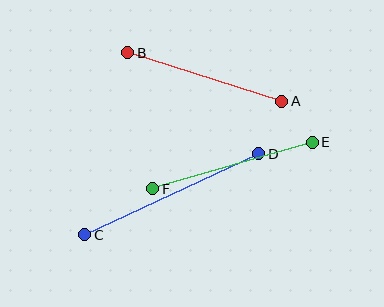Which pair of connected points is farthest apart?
Points C and D are farthest apart.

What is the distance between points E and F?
The distance is approximately 166 pixels.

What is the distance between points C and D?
The distance is approximately 192 pixels.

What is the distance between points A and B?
The distance is approximately 161 pixels.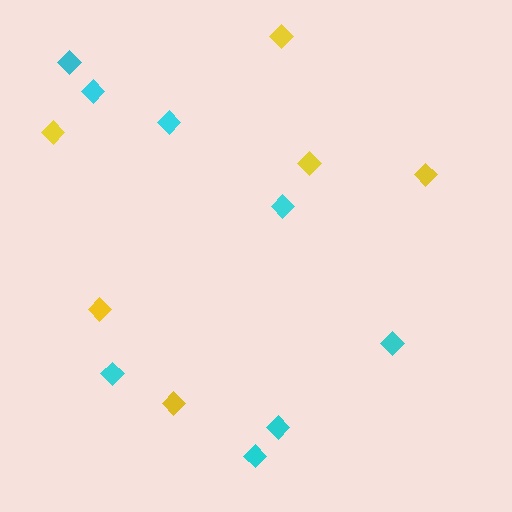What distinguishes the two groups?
There are 2 groups: one group of yellow diamonds (6) and one group of cyan diamonds (8).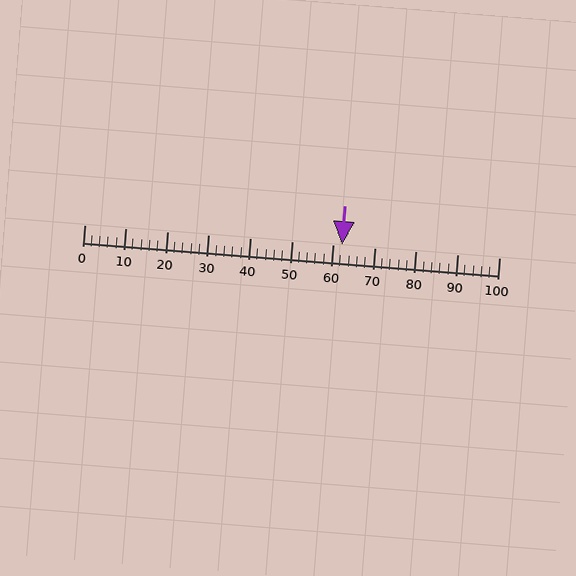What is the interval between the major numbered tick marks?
The major tick marks are spaced 10 units apart.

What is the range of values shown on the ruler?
The ruler shows values from 0 to 100.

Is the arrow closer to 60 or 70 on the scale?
The arrow is closer to 60.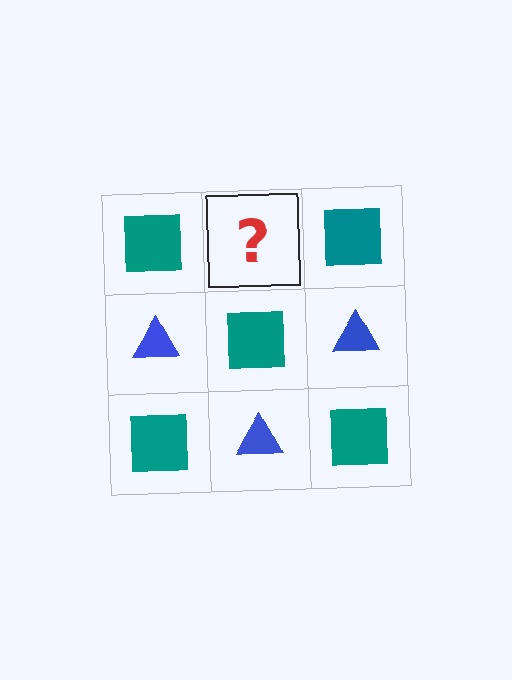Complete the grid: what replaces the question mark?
The question mark should be replaced with a blue triangle.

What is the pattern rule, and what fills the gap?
The rule is that it alternates teal square and blue triangle in a checkerboard pattern. The gap should be filled with a blue triangle.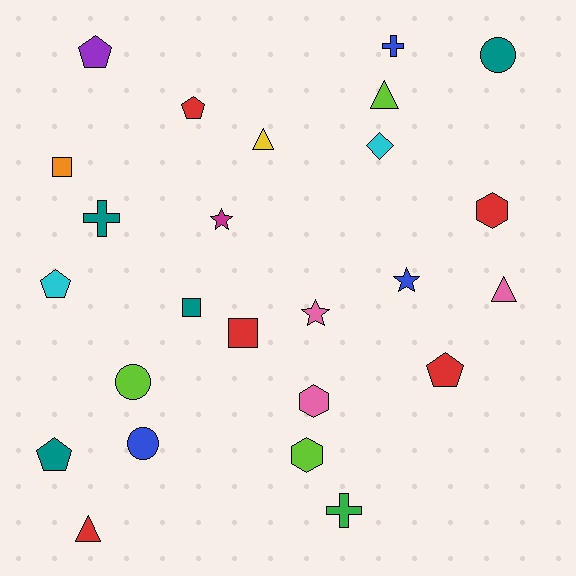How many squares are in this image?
There are 3 squares.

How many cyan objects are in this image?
There are 2 cyan objects.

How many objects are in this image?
There are 25 objects.